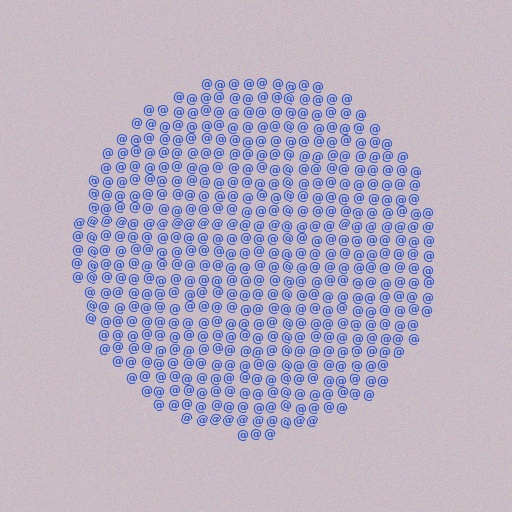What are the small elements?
The small elements are at signs.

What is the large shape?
The large shape is a circle.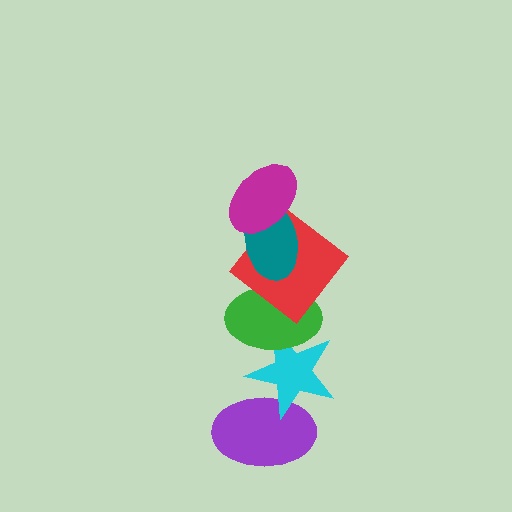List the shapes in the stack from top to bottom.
From top to bottom: the magenta ellipse, the teal ellipse, the red diamond, the green ellipse, the cyan star, the purple ellipse.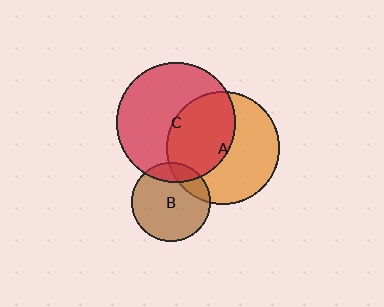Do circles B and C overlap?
Yes.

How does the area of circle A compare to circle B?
Approximately 2.0 times.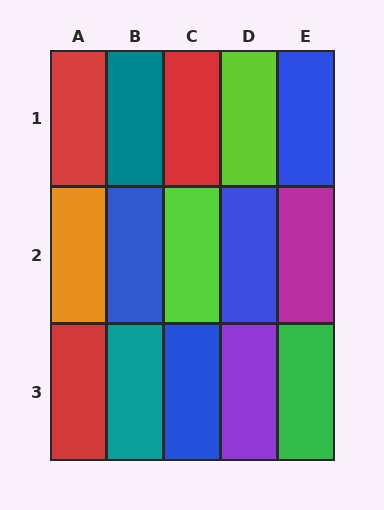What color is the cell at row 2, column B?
Blue.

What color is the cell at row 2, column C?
Lime.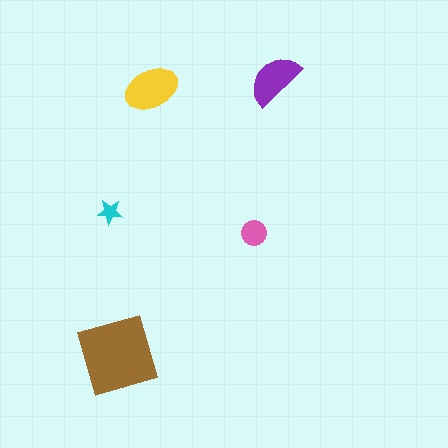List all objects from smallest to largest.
The cyan star, the pink circle, the purple semicircle, the yellow ellipse, the brown diamond.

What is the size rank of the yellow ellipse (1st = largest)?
2nd.